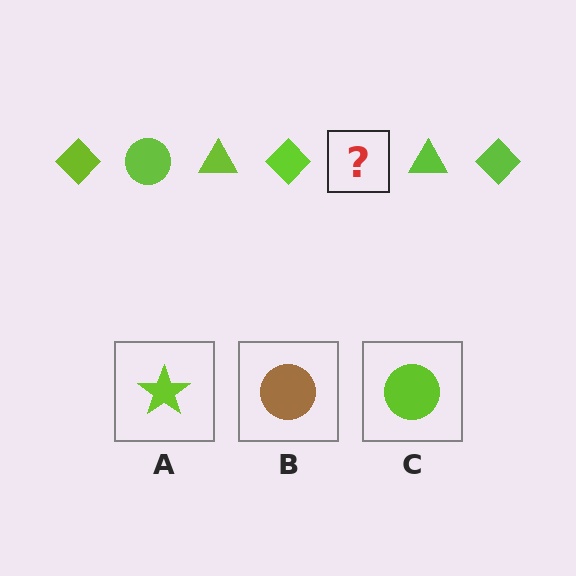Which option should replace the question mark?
Option C.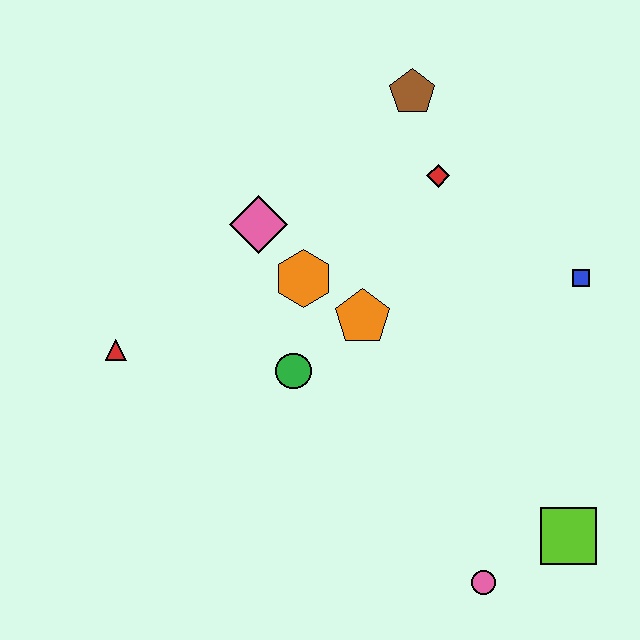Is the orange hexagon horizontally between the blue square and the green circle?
Yes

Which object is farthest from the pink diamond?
The lime square is farthest from the pink diamond.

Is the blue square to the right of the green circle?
Yes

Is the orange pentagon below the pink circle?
No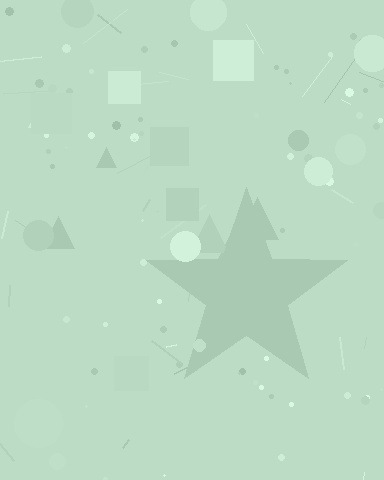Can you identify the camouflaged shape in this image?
The camouflaged shape is a star.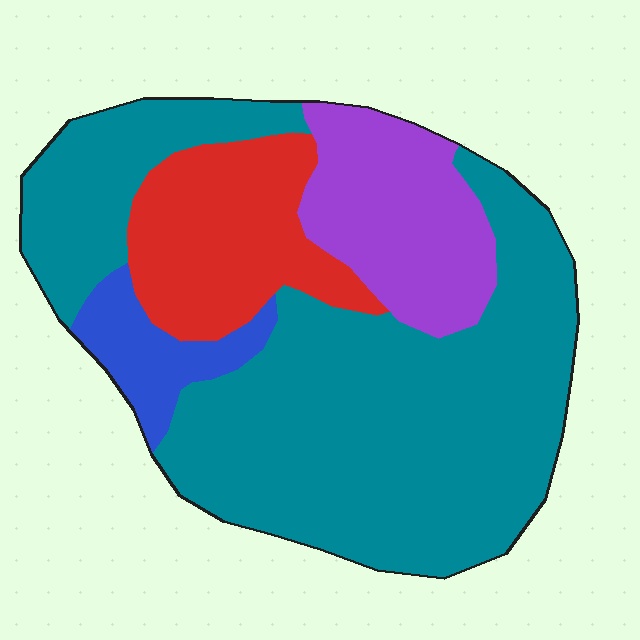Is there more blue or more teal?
Teal.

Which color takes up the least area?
Blue, at roughly 5%.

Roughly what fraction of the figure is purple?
Purple covers about 15% of the figure.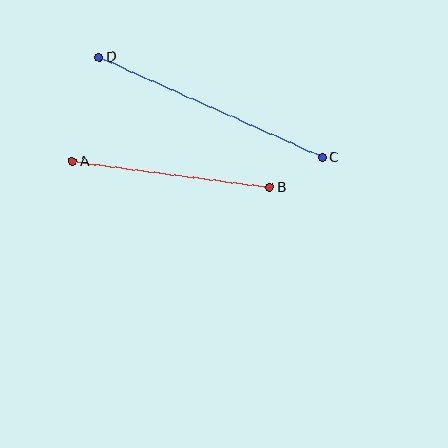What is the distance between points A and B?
The distance is approximately 200 pixels.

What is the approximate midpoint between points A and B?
The midpoint is at approximately (171, 174) pixels.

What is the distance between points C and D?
The distance is approximately 244 pixels.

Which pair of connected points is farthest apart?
Points C and D are farthest apart.